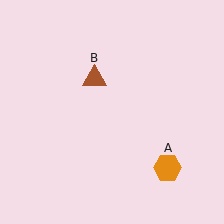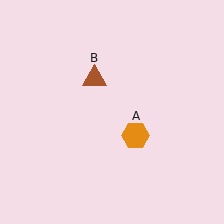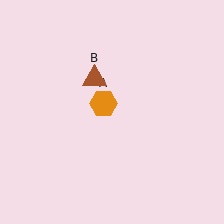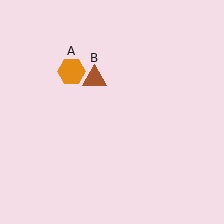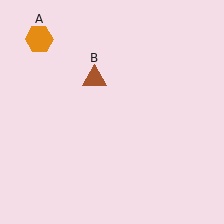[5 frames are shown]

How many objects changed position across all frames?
1 object changed position: orange hexagon (object A).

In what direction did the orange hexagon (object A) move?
The orange hexagon (object A) moved up and to the left.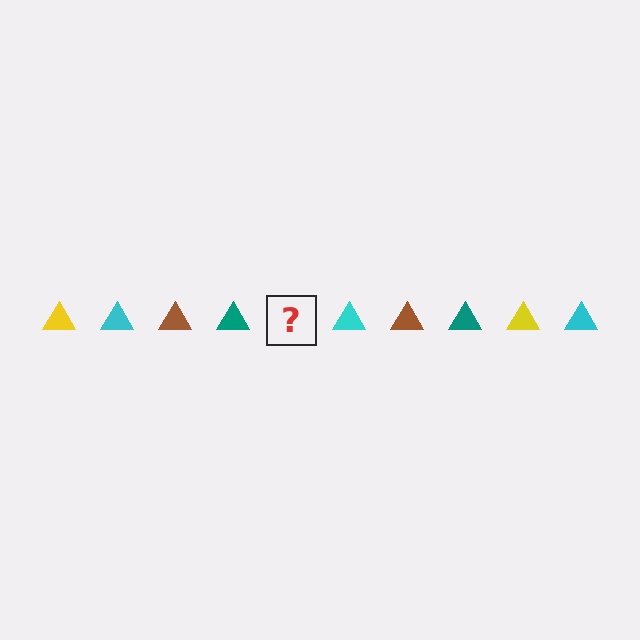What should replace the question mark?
The question mark should be replaced with a yellow triangle.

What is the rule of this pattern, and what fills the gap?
The rule is that the pattern cycles through yellow, cyan, brown, teal triangles. The gap should be filled with a yellow triangle.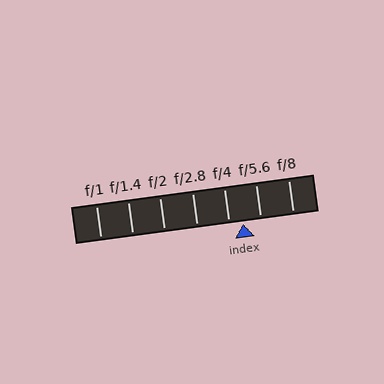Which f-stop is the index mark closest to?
The index mark is closest to f/4.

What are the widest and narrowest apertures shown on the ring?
The widest aperture shown is f/1 and the narrowest is f/8.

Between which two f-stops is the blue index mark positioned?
The index mark is between f/4 and f/5.6.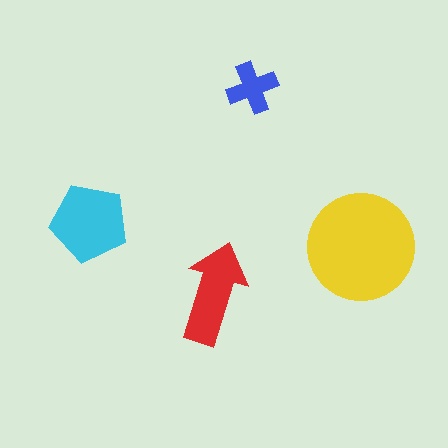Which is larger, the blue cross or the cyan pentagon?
The cyan pentagon.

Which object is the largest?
The yellow circle.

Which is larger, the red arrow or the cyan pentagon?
The cyan pentagon.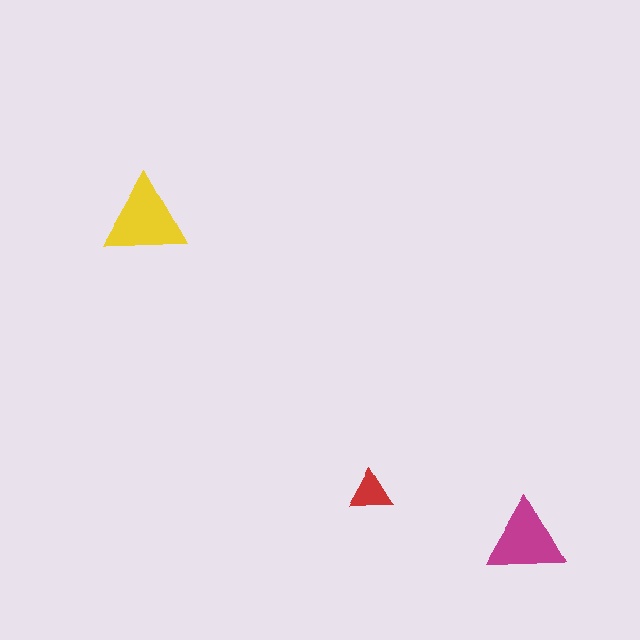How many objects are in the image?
There are 3 objects in the image.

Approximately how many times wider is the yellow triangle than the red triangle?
About 2 times wider.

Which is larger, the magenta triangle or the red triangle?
The magenta one.